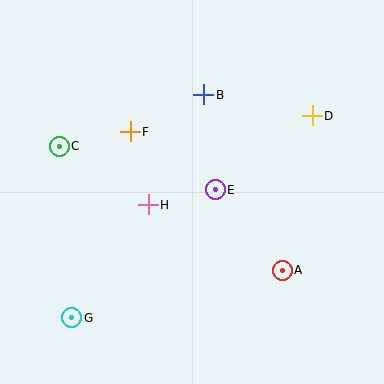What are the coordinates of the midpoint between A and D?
The midpoint between A and D is at (297, 193).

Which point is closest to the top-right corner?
Point D is closest to the top-right corner.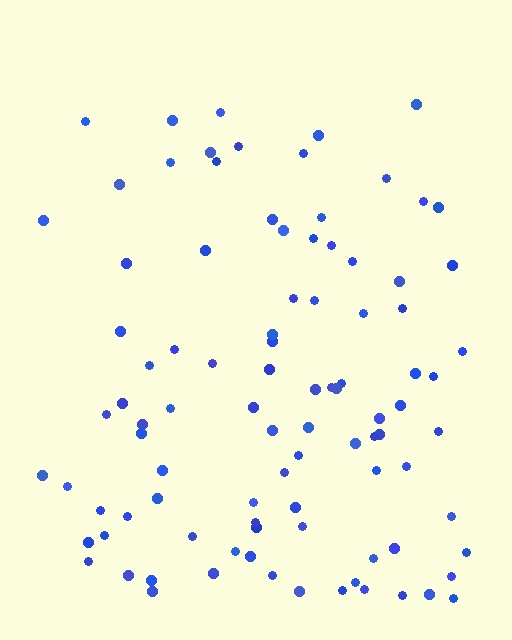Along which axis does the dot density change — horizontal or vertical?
Vertical.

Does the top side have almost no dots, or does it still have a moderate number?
Still a moderate number, just noticeably fewer than the bottom.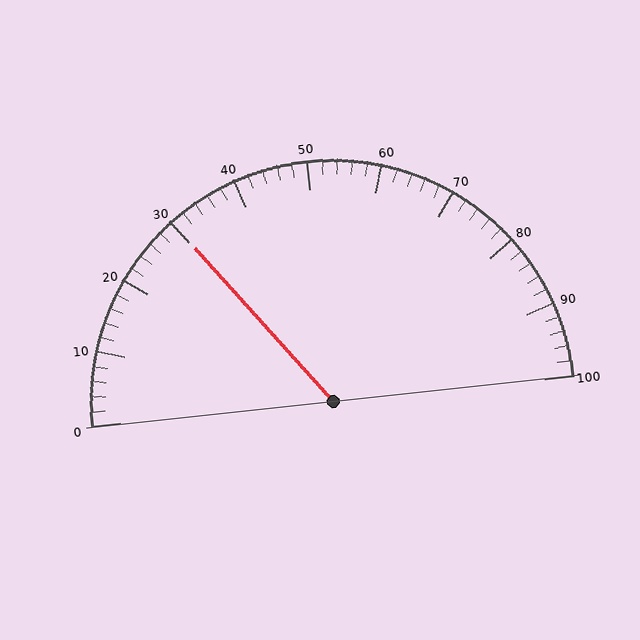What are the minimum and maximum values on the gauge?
The gauge ranges from 0 to 100.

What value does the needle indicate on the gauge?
The needle indicates approximately 30.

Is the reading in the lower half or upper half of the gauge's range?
The reading is in the lower half of the range (0 to 100).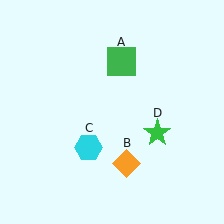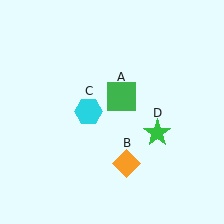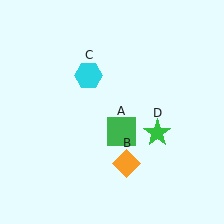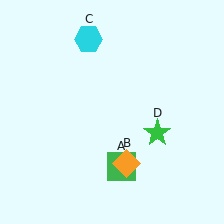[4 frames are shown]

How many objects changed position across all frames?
2 objects changed position: green square (object A), cyan hexagon (object C).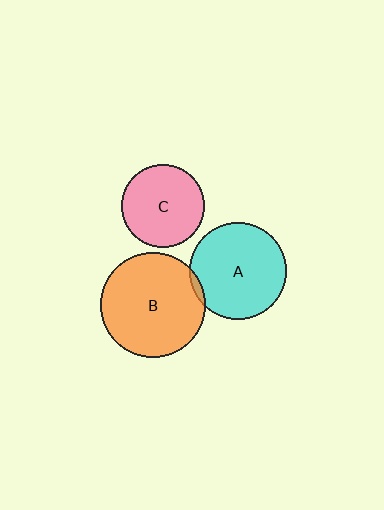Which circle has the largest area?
Circle B (orange).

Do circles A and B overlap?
Yes.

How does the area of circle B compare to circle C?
Approximately 1.6 times.